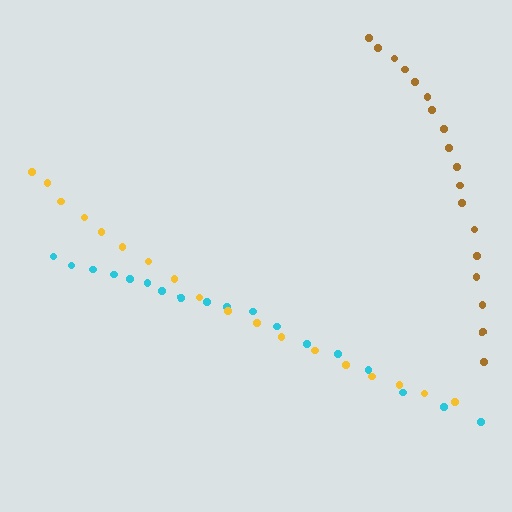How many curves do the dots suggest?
There are 3 distinct paths.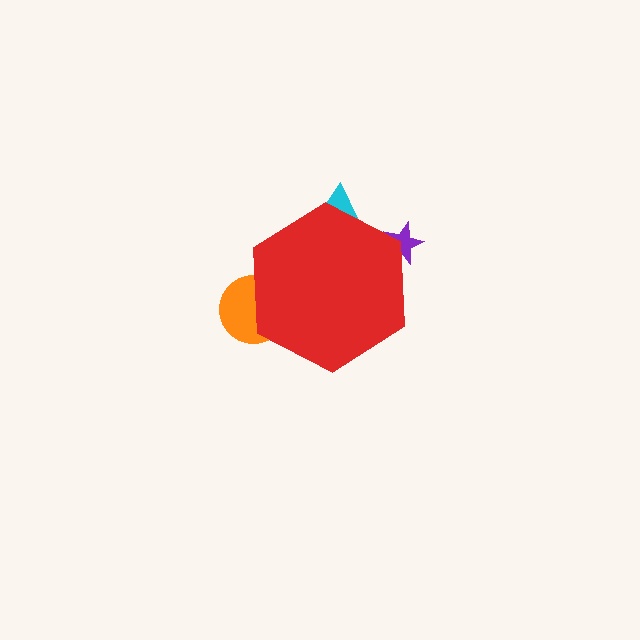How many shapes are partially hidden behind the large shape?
3 shapes are partially hidden.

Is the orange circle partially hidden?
Yes, the orange circle is partially hidden behind the red hexagon.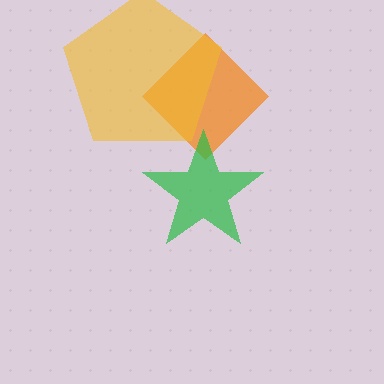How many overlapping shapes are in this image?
There are 3 overlapping shapes in the image.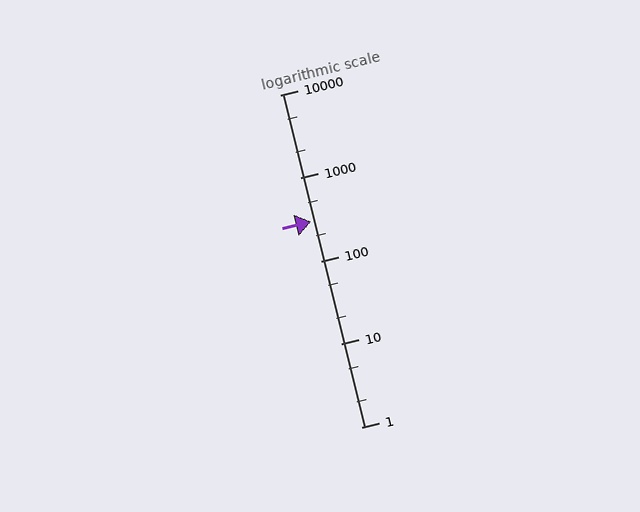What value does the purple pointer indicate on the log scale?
The pointer indicates approximately 300.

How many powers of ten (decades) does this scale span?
The scale spans 4 decades, from 1 to 10000.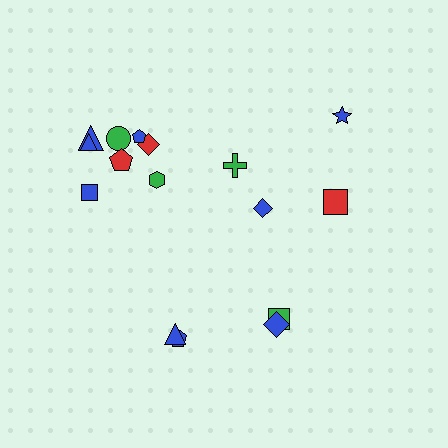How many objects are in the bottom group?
There are 4 objects.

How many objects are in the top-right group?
There are 4 objects.